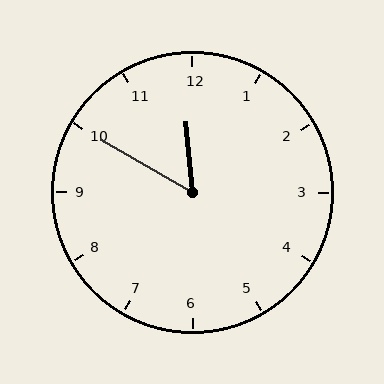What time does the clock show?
11:50.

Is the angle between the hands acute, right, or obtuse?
It is acute.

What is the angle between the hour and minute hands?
Approximately 55 degrees.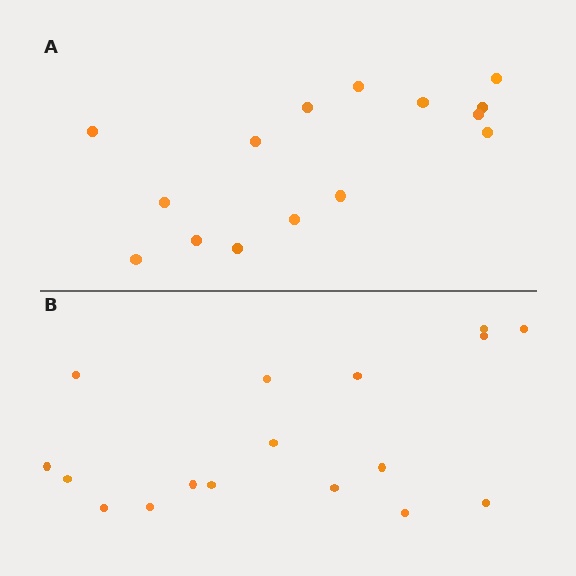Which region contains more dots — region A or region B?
Region B (the bottom region) has more dots.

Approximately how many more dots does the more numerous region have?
Region B has just a few more — roughly 2 or 3 more dots than region A.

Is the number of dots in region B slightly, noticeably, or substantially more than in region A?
Region B has only slightly more — the two regions are fairly close. The ratio is roughly 1.1 to 1.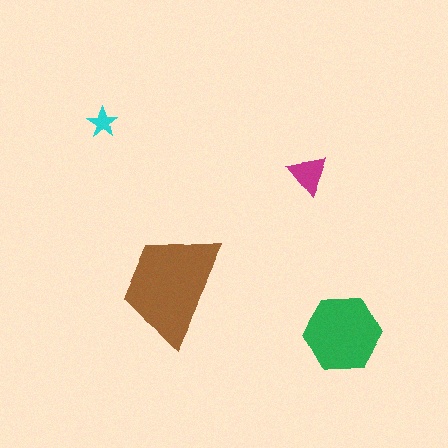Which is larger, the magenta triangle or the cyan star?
The magenta triangle.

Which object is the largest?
The brown trapezoid.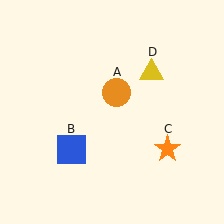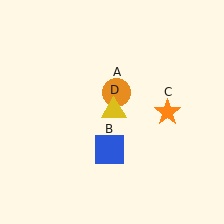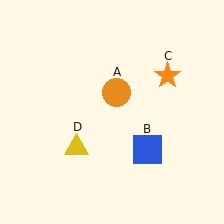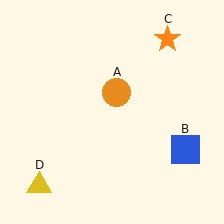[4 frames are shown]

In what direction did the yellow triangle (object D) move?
The yellow triangle (object D) moved down and to the left.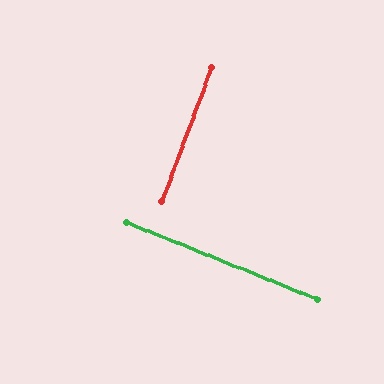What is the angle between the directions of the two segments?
Approximately 88 degrees.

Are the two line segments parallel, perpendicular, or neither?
Perpendicular — they meet at approximately 88°.